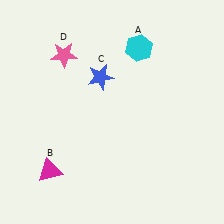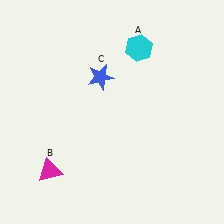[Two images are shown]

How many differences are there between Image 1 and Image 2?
There is 1 difference between the two images.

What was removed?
The pink star (D) was removed in Image 2.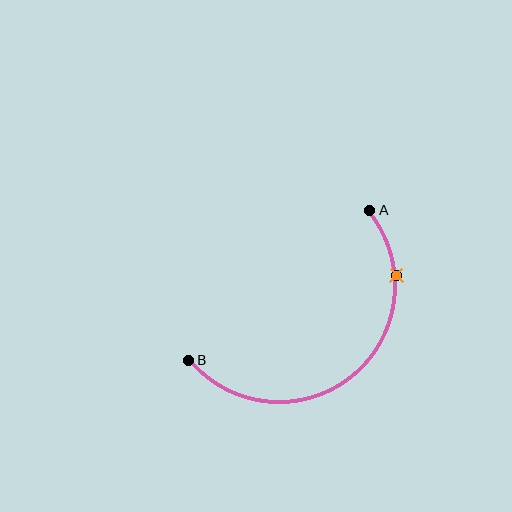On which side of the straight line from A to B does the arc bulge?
The arc bulges below and to the right of the straight line connecting A and B.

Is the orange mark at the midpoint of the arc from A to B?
No. The orange mark lies on the arc but is closer to endpoint A. The arc midpoint would be at the point on the curve equidistant along the arc from both A and B.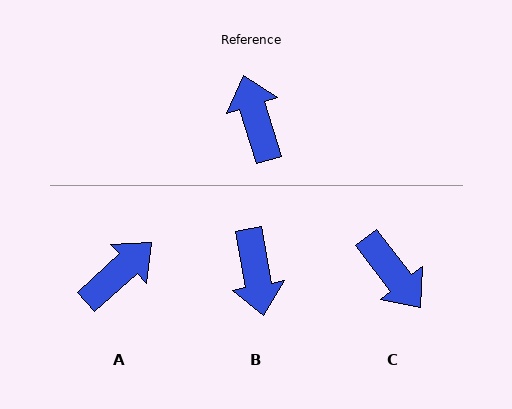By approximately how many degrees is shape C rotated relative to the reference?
Approximately 159 degrees clockwise.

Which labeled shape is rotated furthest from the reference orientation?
B, about 173 degrees away.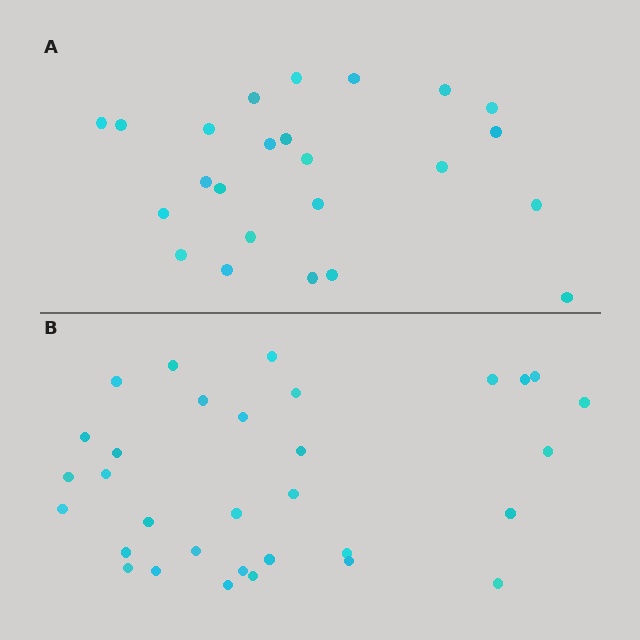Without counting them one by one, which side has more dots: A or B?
Region B (the bottom region) has more dots.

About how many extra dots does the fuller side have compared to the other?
Region B has roughly 8 or so more dots than region A.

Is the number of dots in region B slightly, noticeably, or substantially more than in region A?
Region B has noticeably more, but not dramatically so. The ratio is roughly 1.3 to 1.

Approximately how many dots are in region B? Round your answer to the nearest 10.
About 30 dots. (The exact count is 32, which rounds to 30.)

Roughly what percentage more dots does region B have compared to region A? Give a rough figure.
About 35% more.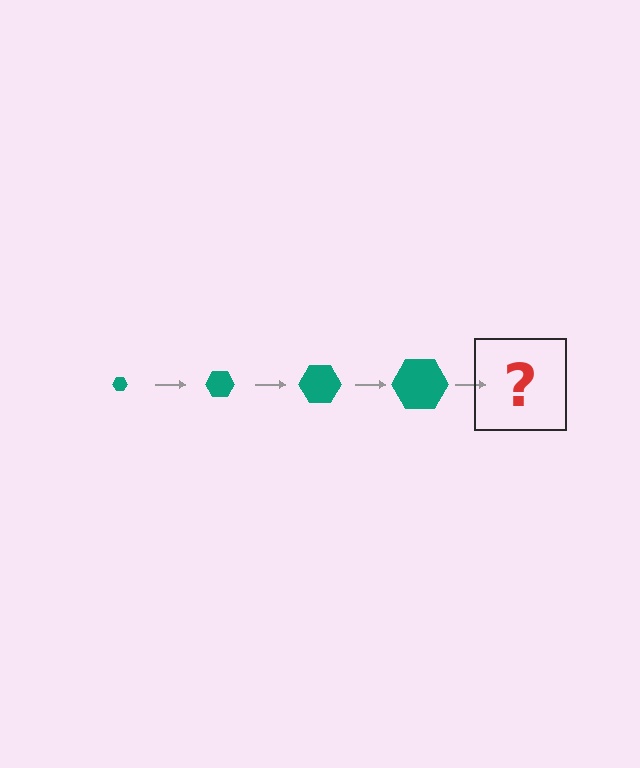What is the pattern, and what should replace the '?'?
The pattern is that the hexagon gets progressively larger each step. The '?' should be a teal hexagon, larger than the previous one.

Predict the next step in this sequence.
The next step is a teal hexagon, larger than the previous one.